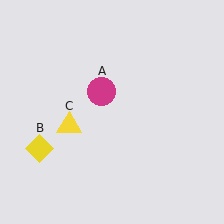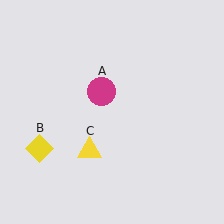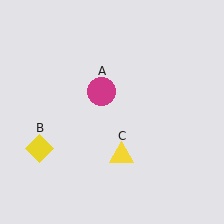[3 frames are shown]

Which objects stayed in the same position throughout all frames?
Magenta circle (object A) and yellow diamond (object B) remained stationary.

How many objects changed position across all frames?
1 object changed position: yellow triangle (object C).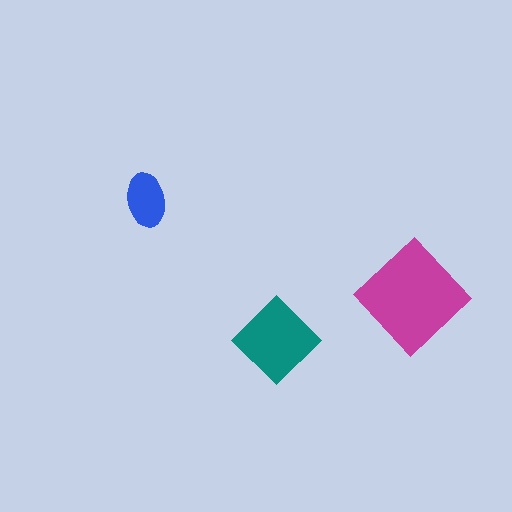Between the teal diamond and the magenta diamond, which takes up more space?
The magenta diamond.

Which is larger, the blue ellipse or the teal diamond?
The teal diamond.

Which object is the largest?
The magenta diamond.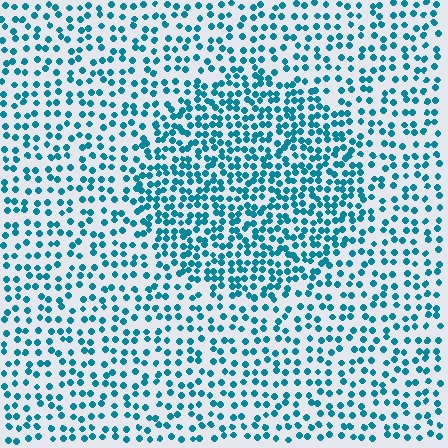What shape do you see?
I see a circle.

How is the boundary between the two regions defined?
The boundary is defined by a change in element density (approximately 1.8x ratio). All elements are the same color, size, and shape.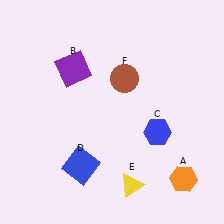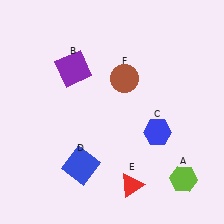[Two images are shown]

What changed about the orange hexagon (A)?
In Image 1, A is orange. In Image 2, it changed to lime.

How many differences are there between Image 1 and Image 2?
There are 2 differences between the two images.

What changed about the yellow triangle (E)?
In Image 1, E is yellow. In Image 2, it changed to red.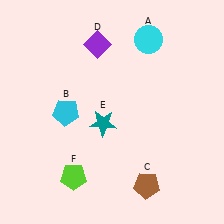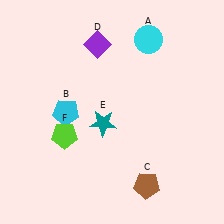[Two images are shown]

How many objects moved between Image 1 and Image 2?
1 object moved between the two images.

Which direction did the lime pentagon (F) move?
The lime pentagon (F) moved up.